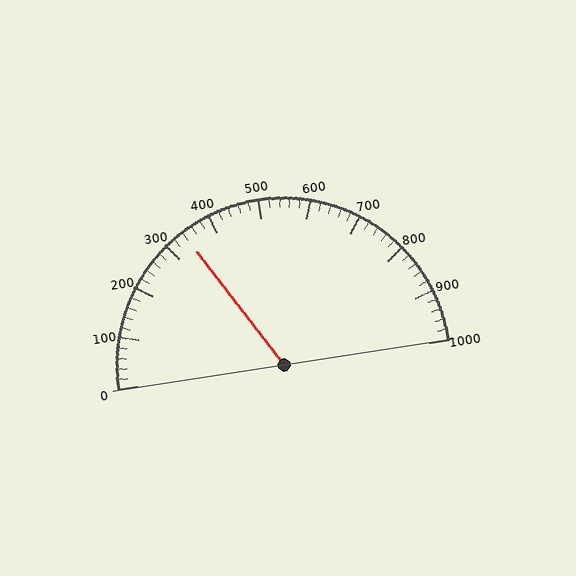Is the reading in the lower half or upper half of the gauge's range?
The reading is in the lower half of the range (0 to 1000).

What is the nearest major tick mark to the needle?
The nearest major tick mark is 300.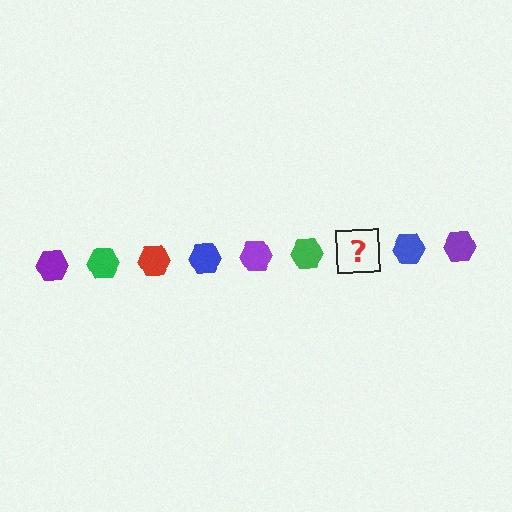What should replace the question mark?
The question mark should be replaced with a red hexagon.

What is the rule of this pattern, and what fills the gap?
The rule is that the pattern cycles through purple, green, red, blue hexagons. The gap should be filled with a red hexagon.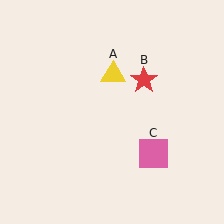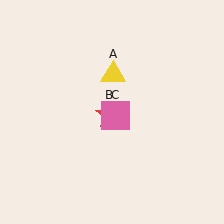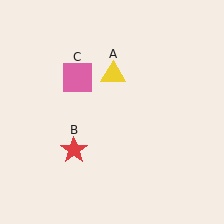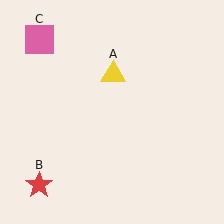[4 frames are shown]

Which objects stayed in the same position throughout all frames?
Yellow triangle (object A) remained stationary.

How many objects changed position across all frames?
2 objects changed position: red star (object B), pink square (object C).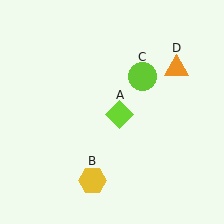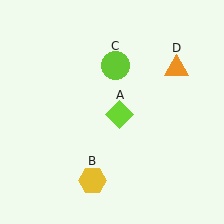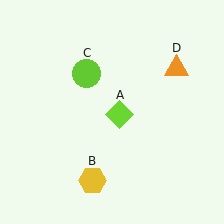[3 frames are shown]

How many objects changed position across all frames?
1 object changed position: lime circle (object C).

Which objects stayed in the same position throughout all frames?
Lime diamond (object A) and yellow hexagon (object B) and orange triangle (object D) remained stationary.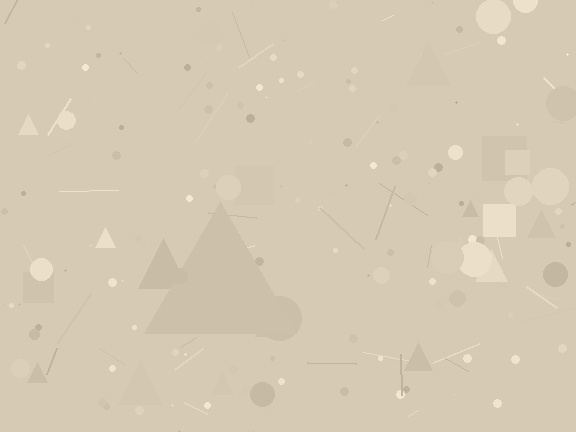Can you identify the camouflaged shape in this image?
The camouflaged shape is a triangle.